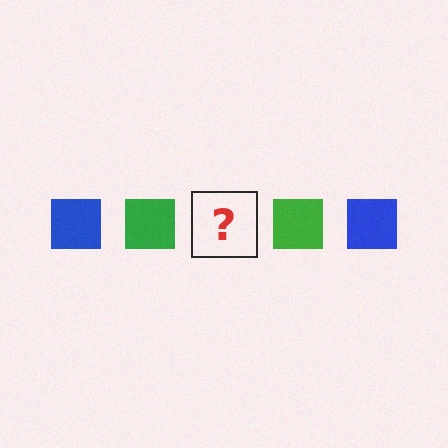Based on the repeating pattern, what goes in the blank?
The blank should be a blue square.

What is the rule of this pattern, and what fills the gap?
The rule is that the pattern cycles through blue, green squares. The gap should be filled with a blue square.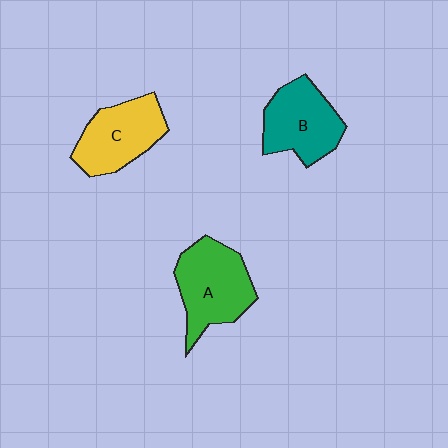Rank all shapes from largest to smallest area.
From largest to smallest: A (green), B (teal), C (yellow).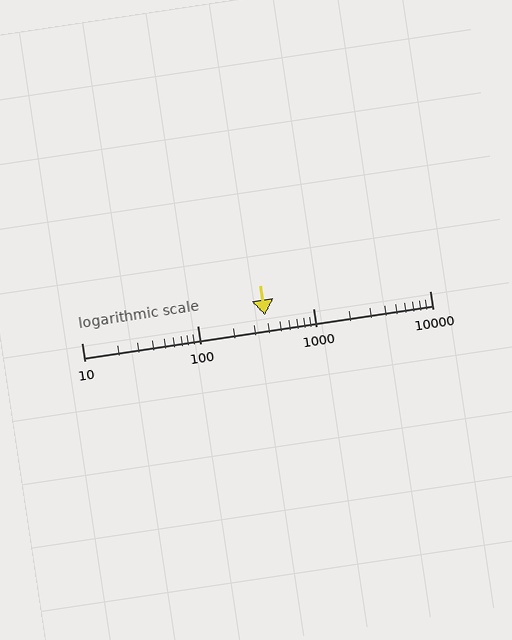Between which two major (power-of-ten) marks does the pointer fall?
The pointer is between 100 and 1000.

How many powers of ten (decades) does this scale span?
The scale spans 3 decades, from 10 to 10000.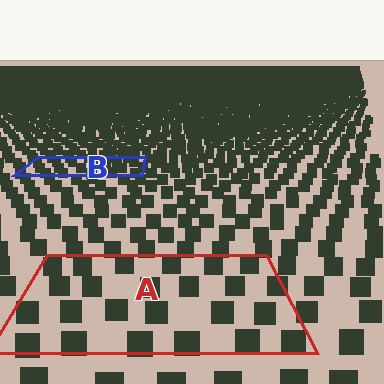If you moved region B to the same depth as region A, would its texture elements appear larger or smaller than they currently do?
They would appear larger. At a closer depth, the same texture elements are projected at a bigger on-screen size.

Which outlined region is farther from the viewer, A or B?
Region B is farther from the viewer — the texture elements inside it appear smaller and more densely packed.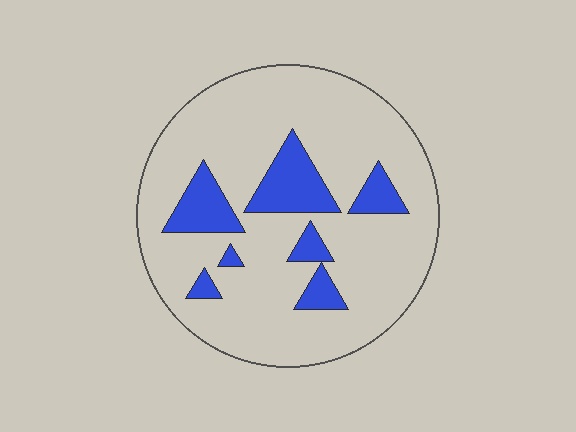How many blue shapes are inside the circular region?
7.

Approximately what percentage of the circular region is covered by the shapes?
Approximately 15%.